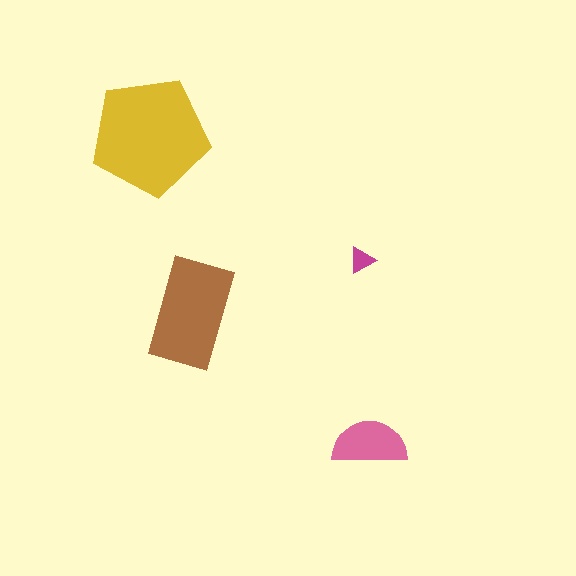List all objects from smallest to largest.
The magenta triangle, the pink semicircle, the brown rectangle, the yellow pentagon.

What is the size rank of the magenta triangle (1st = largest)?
4th.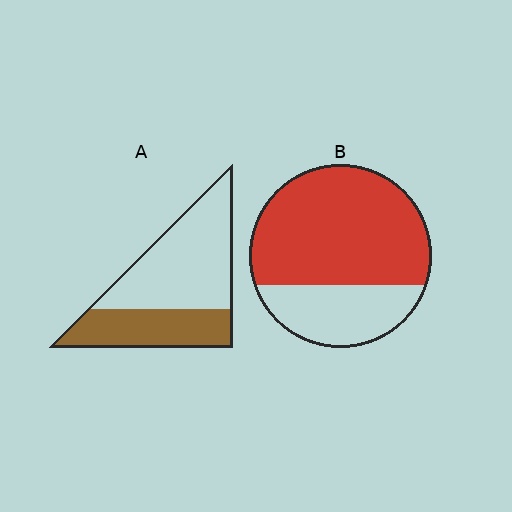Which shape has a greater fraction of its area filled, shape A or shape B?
Shape B.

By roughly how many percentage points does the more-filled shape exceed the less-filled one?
By roughly 30 percentage points (B over A).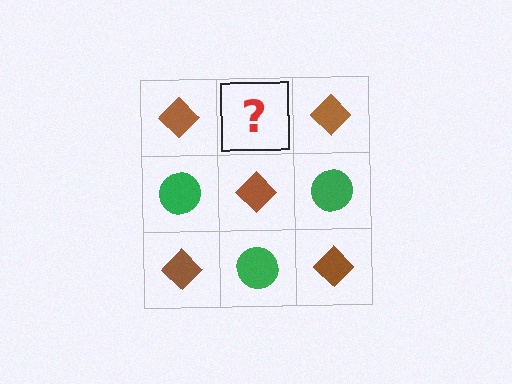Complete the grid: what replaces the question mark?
The question mark should be replaced with a green circle.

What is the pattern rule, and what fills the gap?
The rule is that it alternates brown diamond and green circle in a checkerboard pattern. The gap should be filled with a green circle.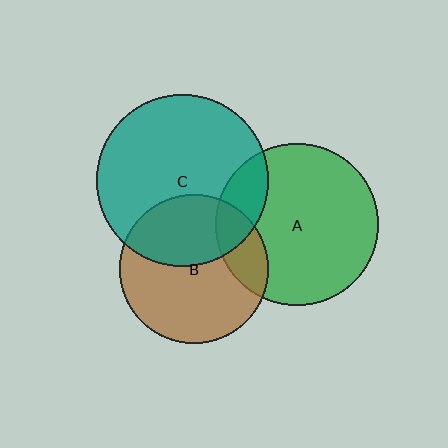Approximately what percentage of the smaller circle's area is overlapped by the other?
Approximately 15%.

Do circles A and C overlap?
Yes.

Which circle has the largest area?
Circle C (teal).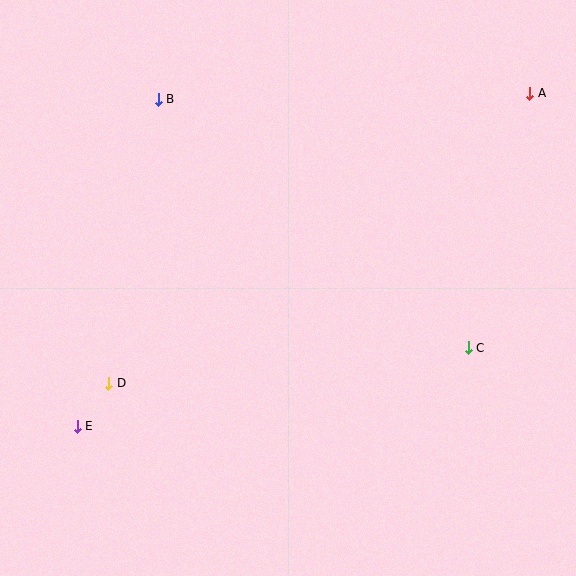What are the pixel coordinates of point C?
Point C is at (468, 348).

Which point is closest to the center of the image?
Point C at (468, 348) is closest to the center.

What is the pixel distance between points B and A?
The distance between B and A is 371 pixels.